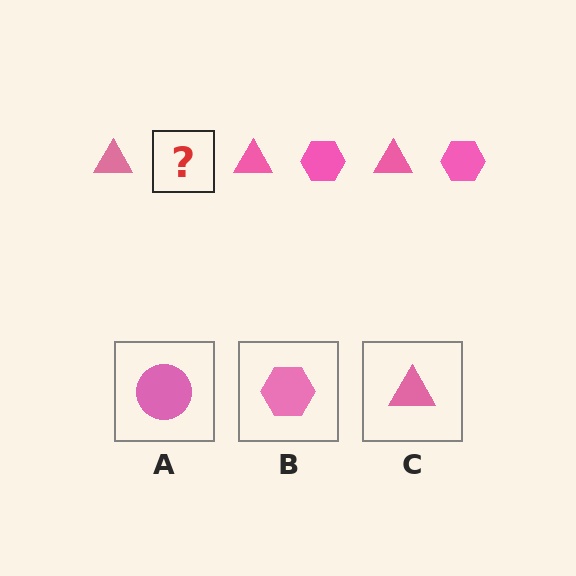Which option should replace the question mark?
Option B.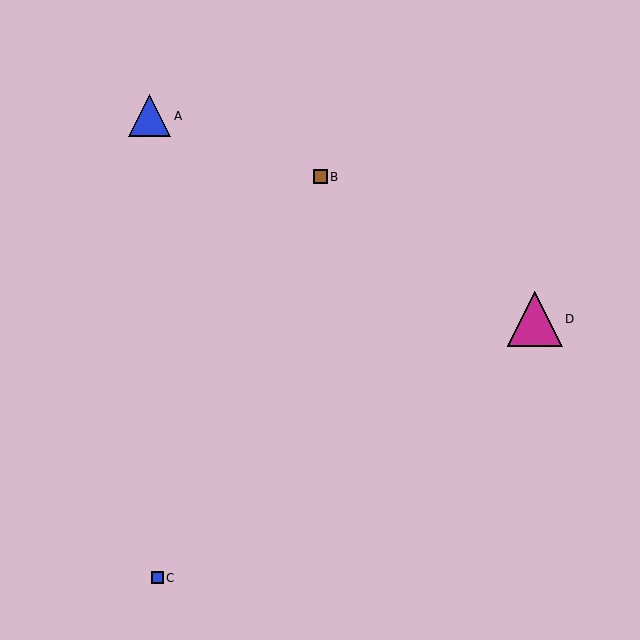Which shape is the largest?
The magenta triangle (labeled D) is the largest.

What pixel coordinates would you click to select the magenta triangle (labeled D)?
Click at (535, 319) to select the magenta triangle D.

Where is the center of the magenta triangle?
The center of the magenta triangle is at (535, 319).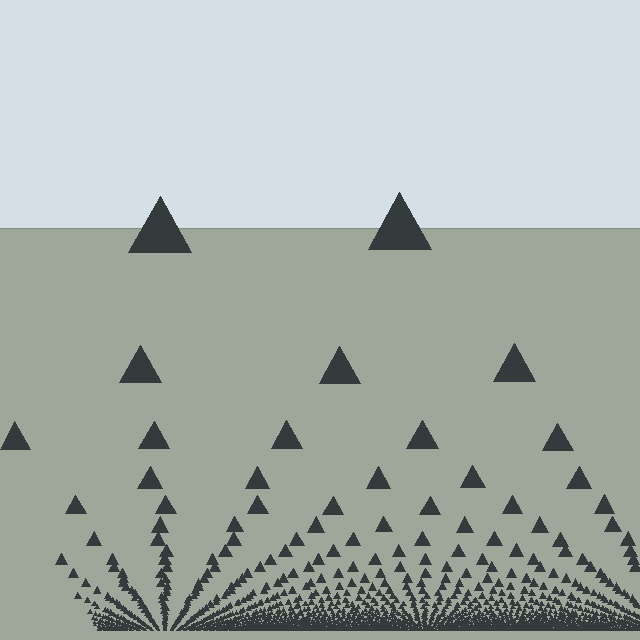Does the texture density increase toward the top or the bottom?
Density increases toward the bottom.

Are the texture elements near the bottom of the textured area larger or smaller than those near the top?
Smaller. The gradient is inverted — elements near the bottom are smaller and denser.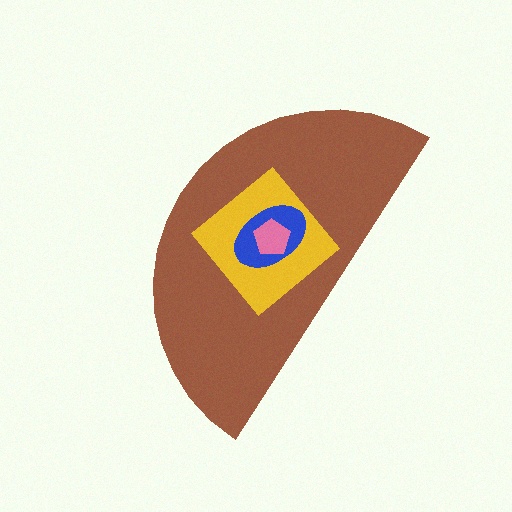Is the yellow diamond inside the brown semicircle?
Yes.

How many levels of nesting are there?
4.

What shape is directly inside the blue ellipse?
The pink pentagon.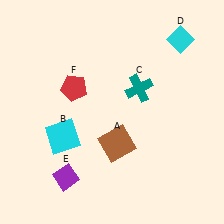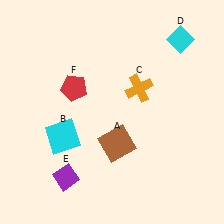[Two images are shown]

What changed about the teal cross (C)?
In Image 1, C is teal. In Image 2, it changed to orange.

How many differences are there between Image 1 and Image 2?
There is 1 difference between the two images.